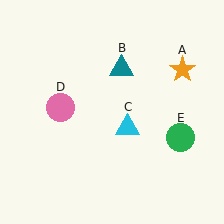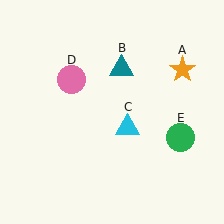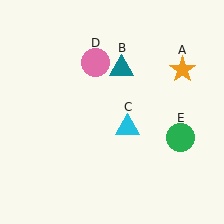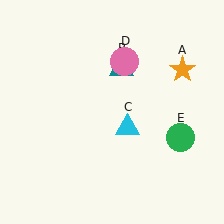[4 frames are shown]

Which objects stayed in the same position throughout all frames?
Orange star (object A) and teal triangle (object B) and cyan triangle (object C) and green circle (object E) remained stationary.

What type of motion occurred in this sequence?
The pink circle (object D) rotated clockwise around the center of the scene.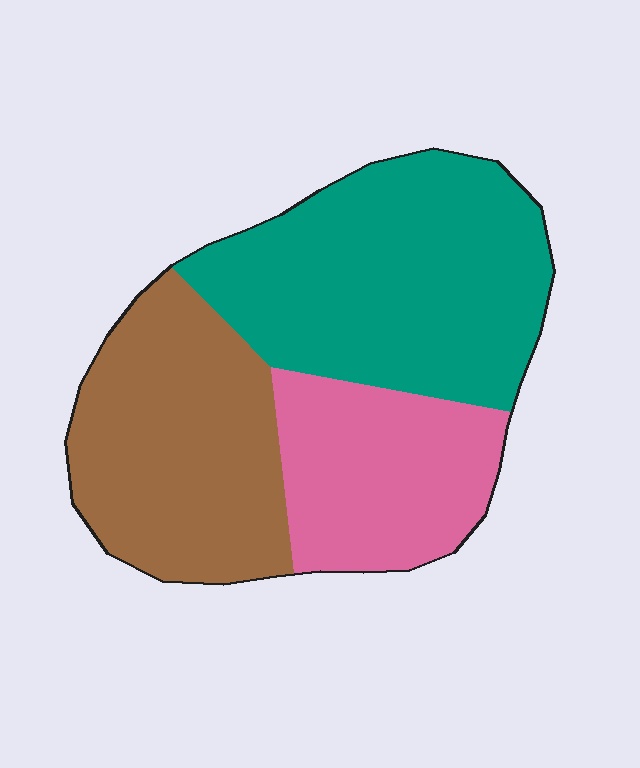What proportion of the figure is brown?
Brown covers roughly 35% of the figure.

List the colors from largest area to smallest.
From largest to smallest: teal, brown, pink.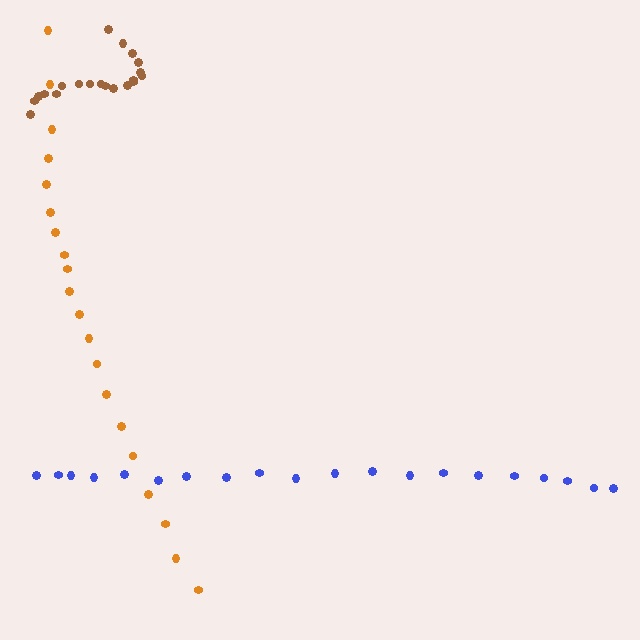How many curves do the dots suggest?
There are 3 distinct paths.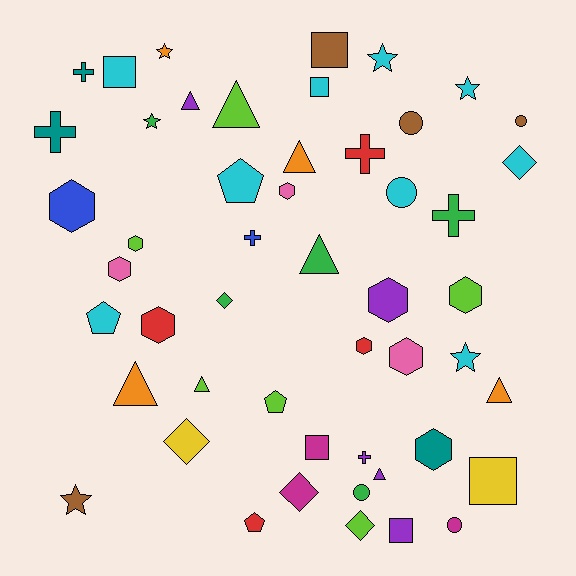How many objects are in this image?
There are 50 objects.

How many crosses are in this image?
There are 6 crosses.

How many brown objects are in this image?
There are 4 brown objects.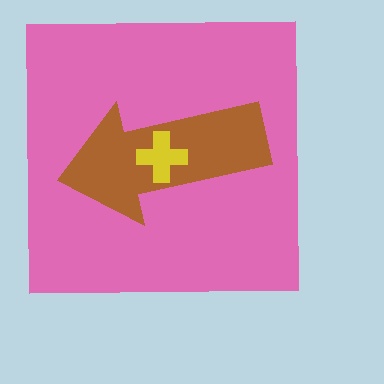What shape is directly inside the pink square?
The brown arrow.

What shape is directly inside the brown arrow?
The yellow cross.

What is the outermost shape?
The pink square.